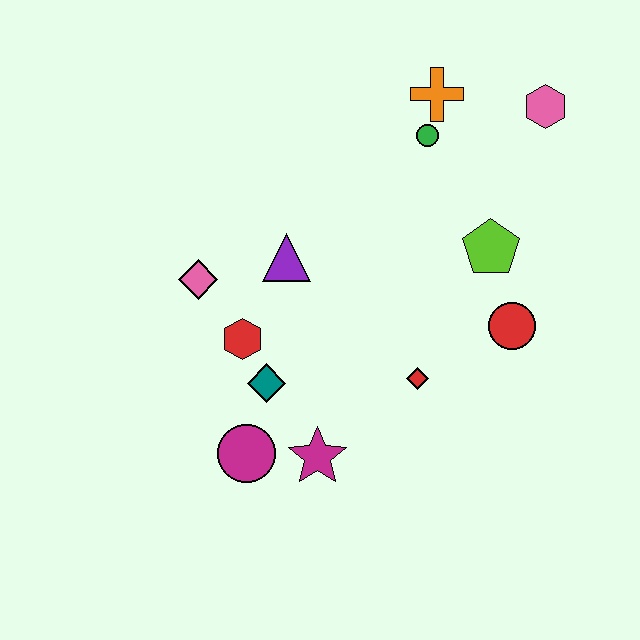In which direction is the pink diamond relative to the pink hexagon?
The pink diamond is to the left of the pink hexagon.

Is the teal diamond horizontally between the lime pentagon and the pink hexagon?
No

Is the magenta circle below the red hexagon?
Yes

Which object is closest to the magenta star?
The magenta circle is closest to the magenta star.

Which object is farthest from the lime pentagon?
The magenta circle is farthest from the lime pentagon.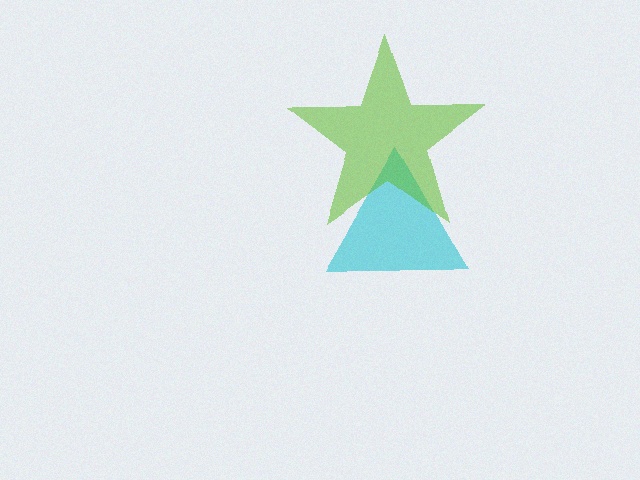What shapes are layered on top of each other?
The layered shapes are: a cyan triangle, a lime star.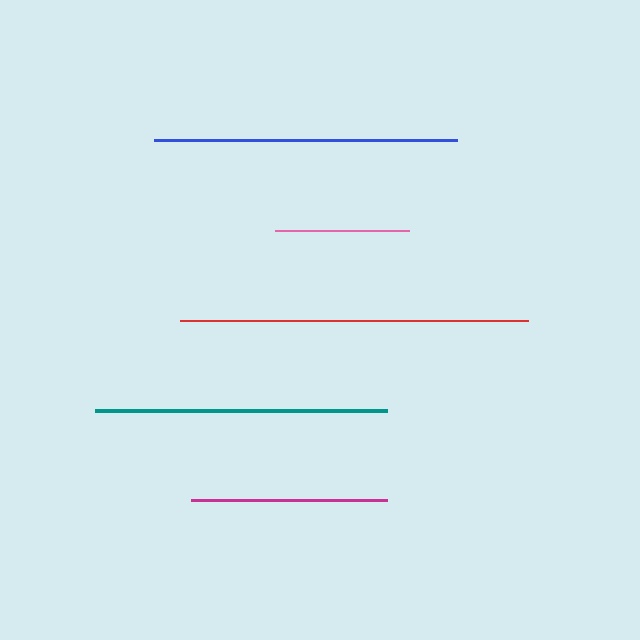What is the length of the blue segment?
The blue segment is approximately 303 pixels long.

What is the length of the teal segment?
The teal segment is approximately 292 pixels long.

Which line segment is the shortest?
The pink line is the shortest at approximately 134 pixels.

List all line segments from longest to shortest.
From longest to shortest: red, blue, teal, magenta, pink.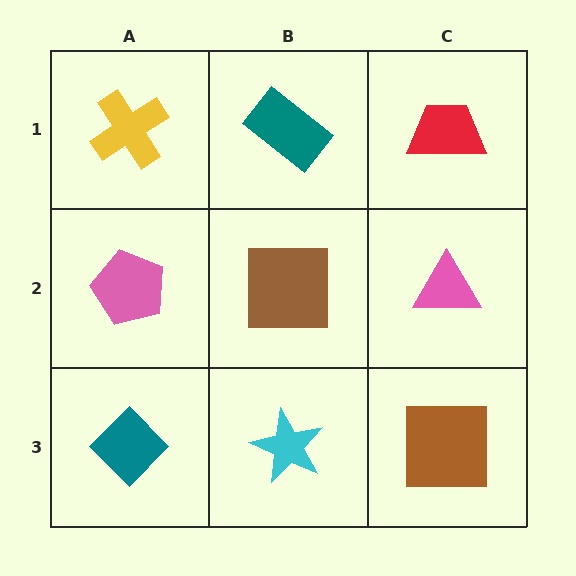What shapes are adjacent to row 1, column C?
A pink triangle (row 2, column C), a teal rectangle (row 1, column B).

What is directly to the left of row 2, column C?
A brown square.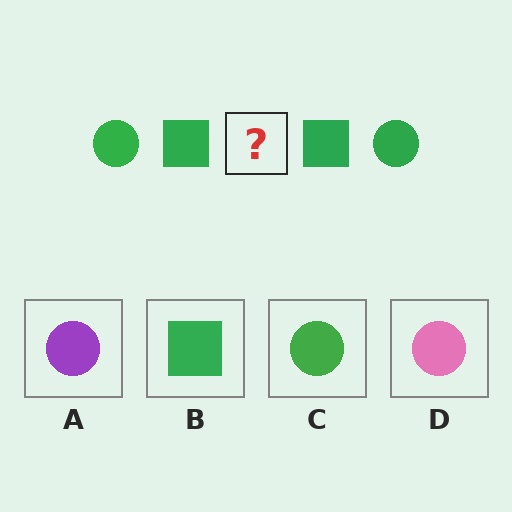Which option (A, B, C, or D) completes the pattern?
C.